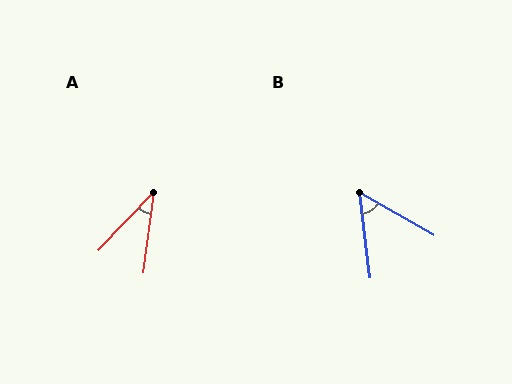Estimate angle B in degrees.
Approximately 53 degrees.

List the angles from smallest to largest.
A (36°), B (53°).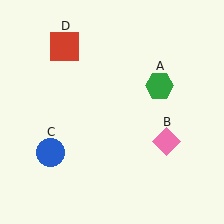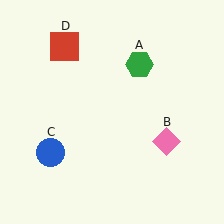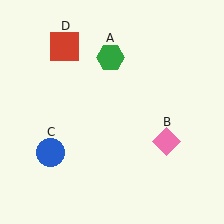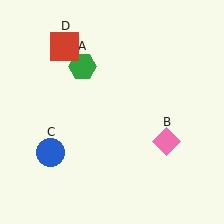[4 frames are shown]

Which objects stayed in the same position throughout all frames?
Pink diamond (object B) and blue circle (object C) and red square (object D) remained stationary.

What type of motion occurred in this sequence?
The green hexagon (object A) rotated counterclockwise around the center of the scene.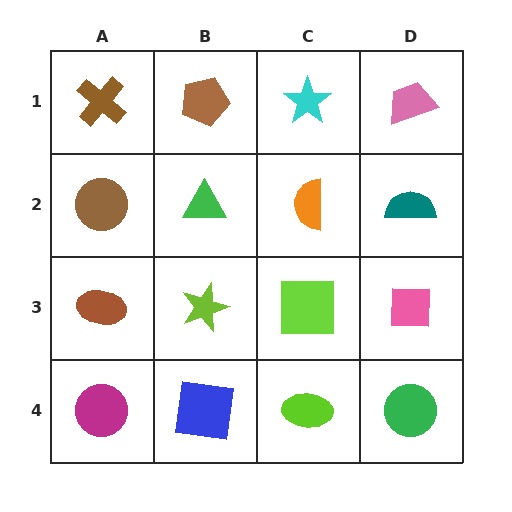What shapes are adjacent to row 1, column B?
A green triangle (row 2, column B), a brown cross (row 1, column A), a cyan star (row 1, column C).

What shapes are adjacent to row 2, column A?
A brown cross (row 1, column A), a brown ellipse (row 3, column A), a green triangle (row 2, column B).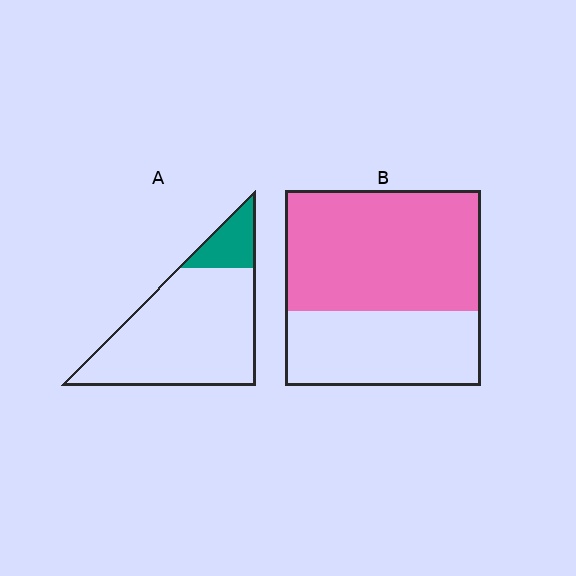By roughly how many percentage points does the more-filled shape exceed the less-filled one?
By roughly 45 percentage points (B over A).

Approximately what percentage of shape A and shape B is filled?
A is approximately 15% and B is approximately 60%.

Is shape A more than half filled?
No.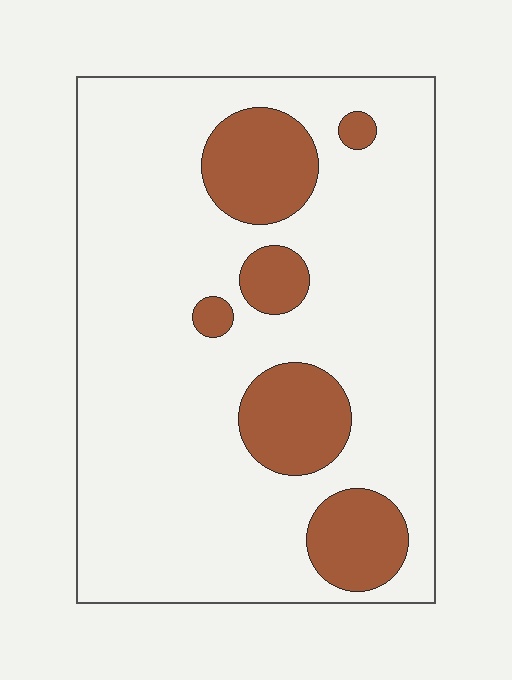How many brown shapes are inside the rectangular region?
6.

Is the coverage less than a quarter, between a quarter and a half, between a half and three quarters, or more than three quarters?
Less than a quarter.